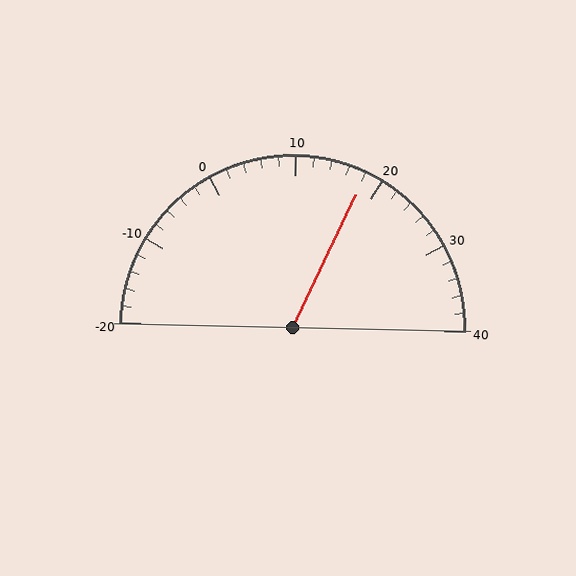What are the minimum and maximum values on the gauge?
The gauge ranges from -20 to 40.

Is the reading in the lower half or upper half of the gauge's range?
The reading is in the upper half of the range (-20 to 40).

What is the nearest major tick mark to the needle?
The nearest major tick mark is 20.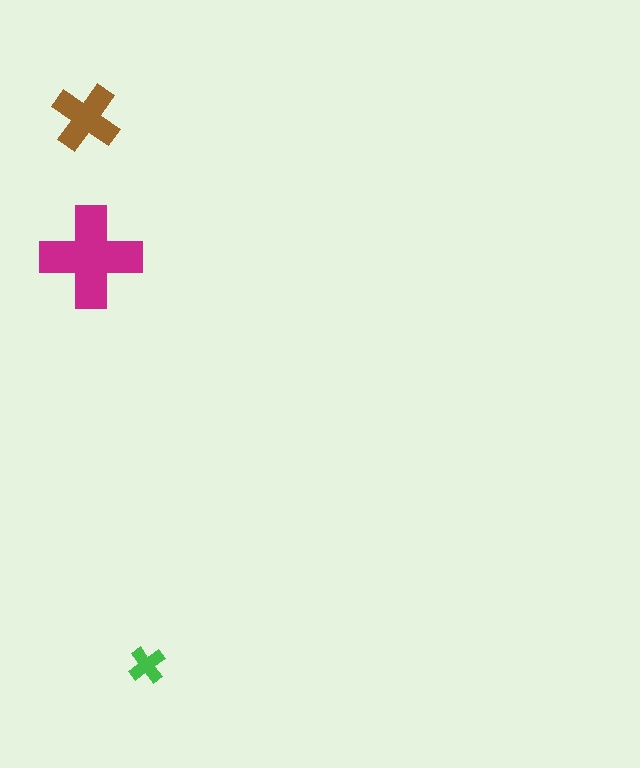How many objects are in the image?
There are 3 objects in the image.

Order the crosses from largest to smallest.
the magenta one, the brown one, the green one.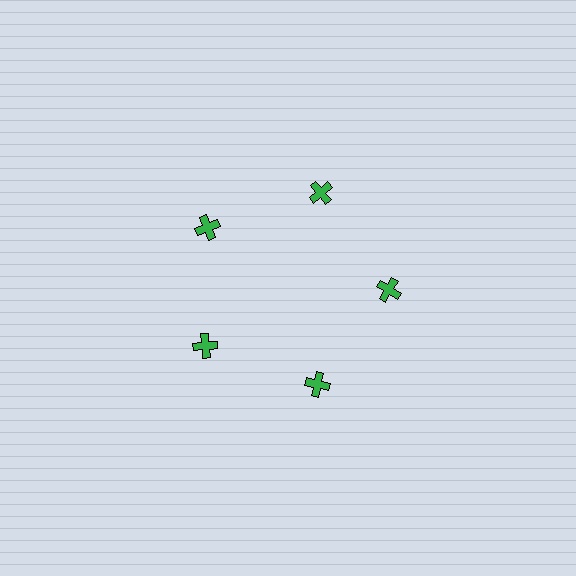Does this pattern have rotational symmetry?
Yes, this pattern has 5-fold rotational symmetry. It looks the same after rotating 72 degrees around the center.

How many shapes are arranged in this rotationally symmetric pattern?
There are 5 shapes, arranged in 5 groups of 1.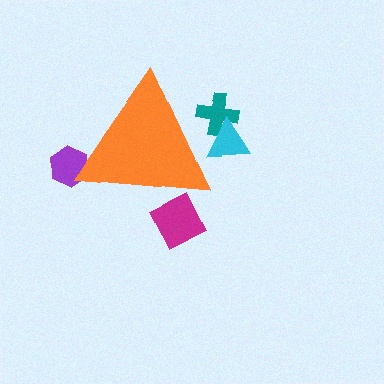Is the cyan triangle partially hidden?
Yes, the cyan triangle is partially hidden behind the orange triangle.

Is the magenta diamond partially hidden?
Yes, the magenta diamond is partially hidden behind the orange triangle.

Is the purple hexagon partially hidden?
Yes, the purple hexagon is partially hidden behind the orange triangle.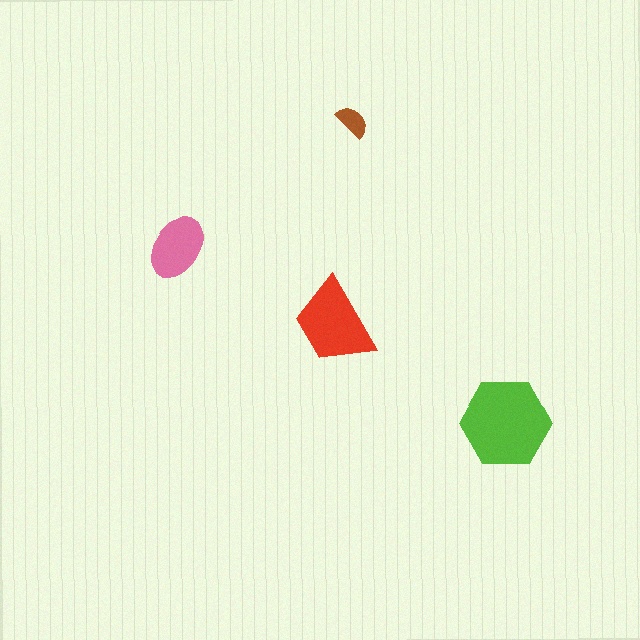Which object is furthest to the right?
The lime hexagon is rightmost.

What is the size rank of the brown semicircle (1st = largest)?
4th.